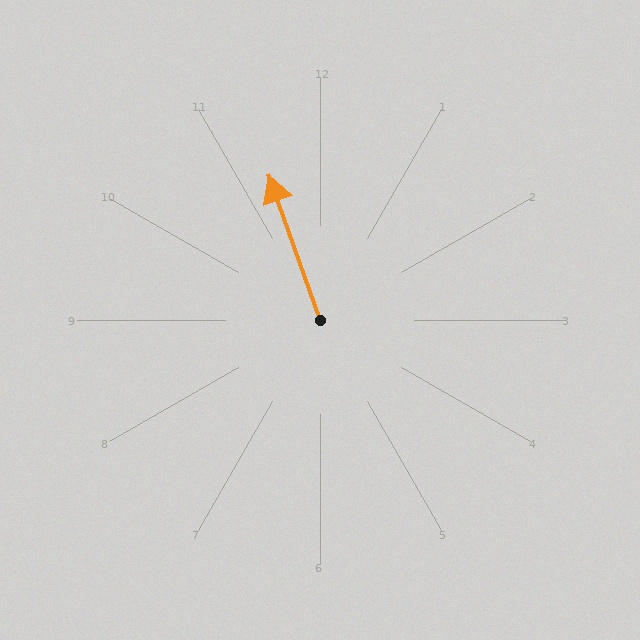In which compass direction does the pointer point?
North.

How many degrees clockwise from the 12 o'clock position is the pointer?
Approximately 340 degrees.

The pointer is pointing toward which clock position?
Roughly 11 o'clock.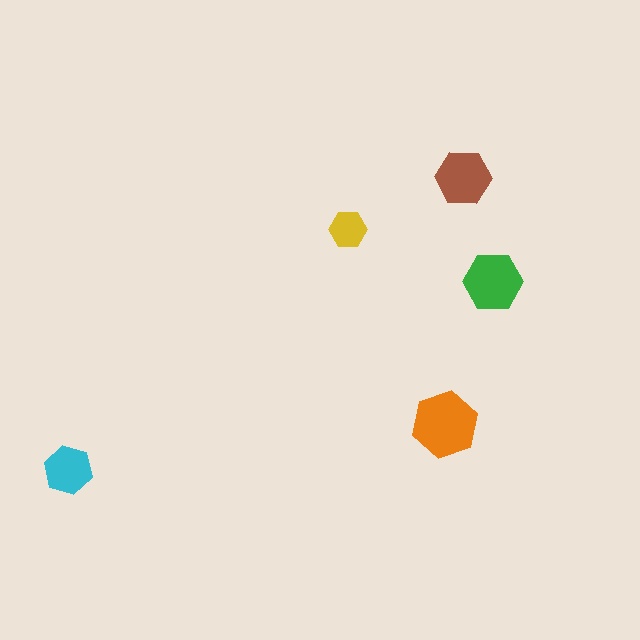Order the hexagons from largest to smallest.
the orange one, the green one, the brown one, the cyan one, the yellow one.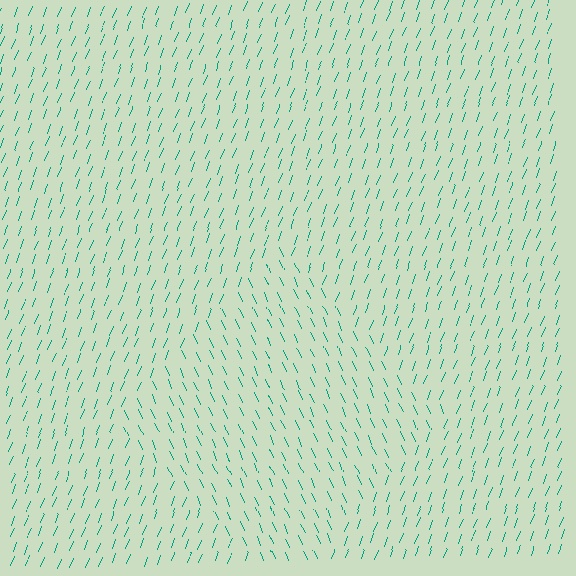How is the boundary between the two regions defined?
The boundary is defined purely by a change in line orientation (approximately 45 degrees difference). All lines are the same color and thickness.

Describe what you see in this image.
The image is filled with small teal line segments. A diamond region in the image has lines oriented differently from the surrounding lines, creating a visible texture boundary.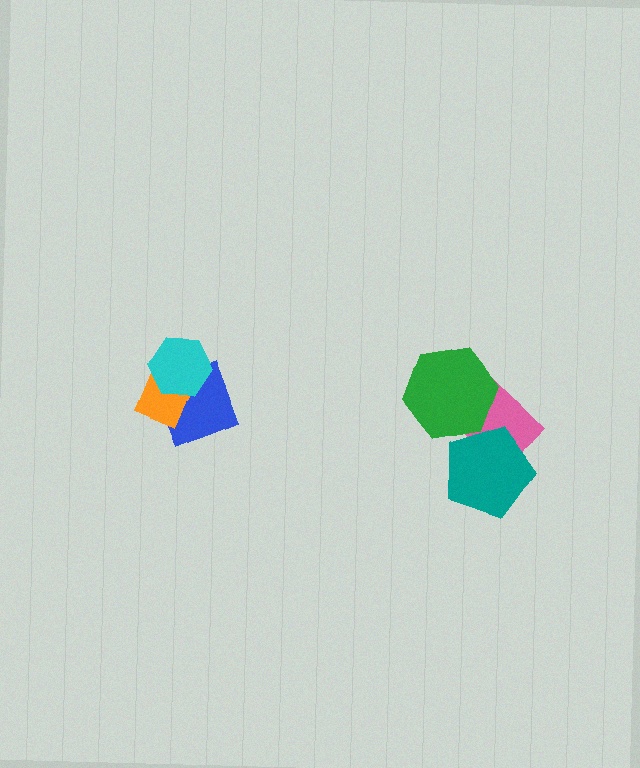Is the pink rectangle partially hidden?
Yes, it is partially covered by another shape.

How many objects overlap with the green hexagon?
2 objects overlap with the green hexagon.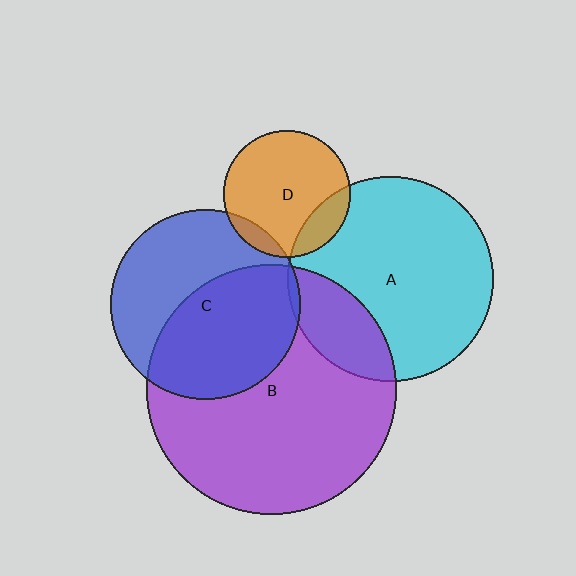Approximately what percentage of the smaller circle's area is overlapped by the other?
Approximately 20%.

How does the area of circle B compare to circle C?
Approximately 1.7 times.